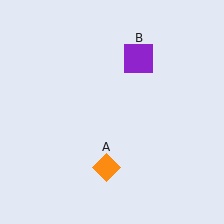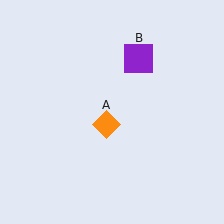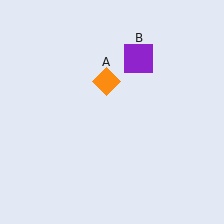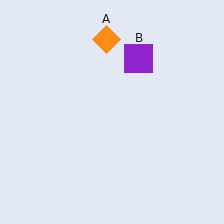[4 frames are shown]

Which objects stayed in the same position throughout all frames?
Purple square (object B) remained stationary.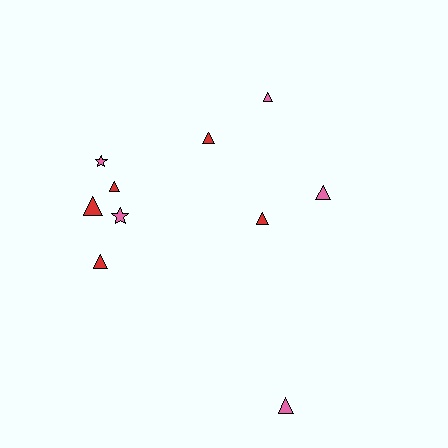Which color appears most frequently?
Red, with 5 objects.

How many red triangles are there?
There are 5 red triangles.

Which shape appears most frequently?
Triangle, with 8 objects.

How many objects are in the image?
There are 10 objects.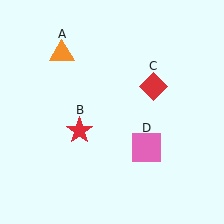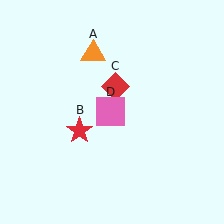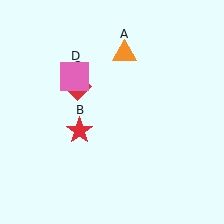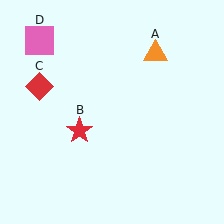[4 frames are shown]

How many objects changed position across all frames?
3 objects changed position: orange triangle (object A), red diamond (object C), pink square (object D).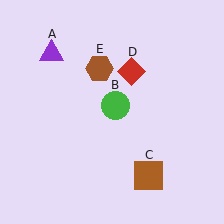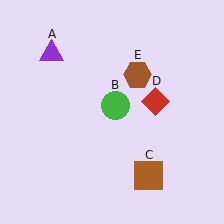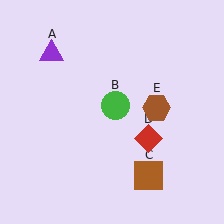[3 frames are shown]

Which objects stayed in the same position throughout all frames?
Purple triangle (object A) and green circle (object B) and brown square (object C) remained stationary.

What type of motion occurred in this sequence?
The red diamond (object D), brown hexagon (object E) rotated clockwise around the center of the scene.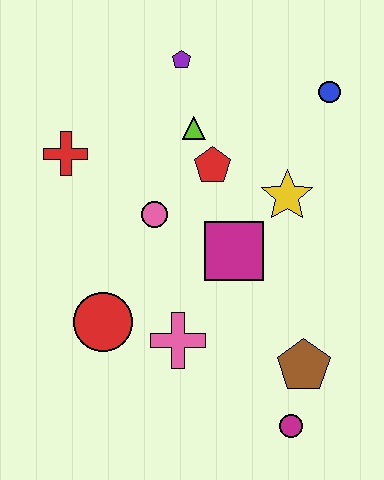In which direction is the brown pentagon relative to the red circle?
The brown pentagon is to the right of the red circle.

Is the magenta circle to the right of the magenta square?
Yes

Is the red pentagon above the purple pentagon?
No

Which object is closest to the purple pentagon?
The lime triangle is closest to the purple pentagon.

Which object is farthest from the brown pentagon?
The purple pentagon is farthest from the brown pentagon.